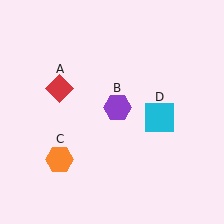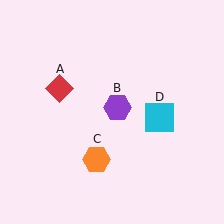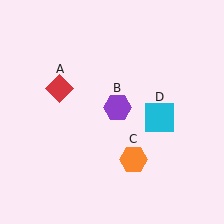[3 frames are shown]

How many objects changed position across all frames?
1 object changed position: orange hexagon (object C).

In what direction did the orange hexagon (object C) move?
The orange hexagon (object C) moved right.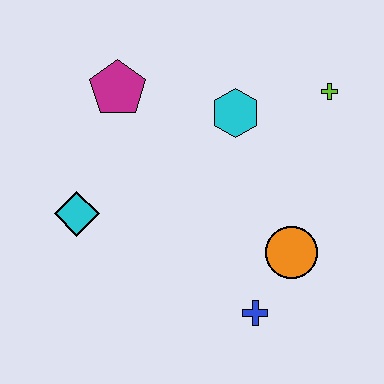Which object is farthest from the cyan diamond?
The lime cross is farthest from the cyan diamond.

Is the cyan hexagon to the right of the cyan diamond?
Yes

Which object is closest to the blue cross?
The orange circle is closest to the blue cross.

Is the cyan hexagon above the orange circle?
Yes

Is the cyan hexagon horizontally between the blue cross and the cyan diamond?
Yes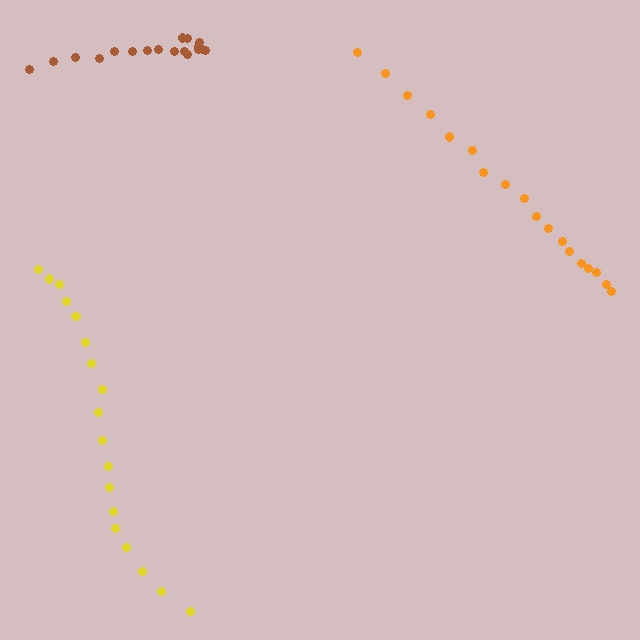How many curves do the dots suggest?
There are 3 distinct paths.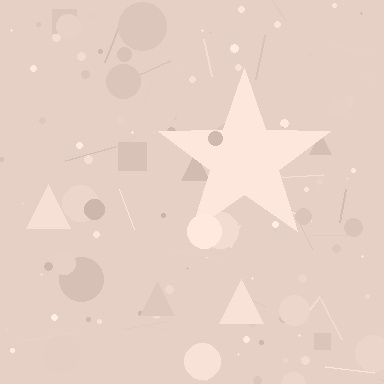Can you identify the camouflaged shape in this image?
The camouflaged shape is a star.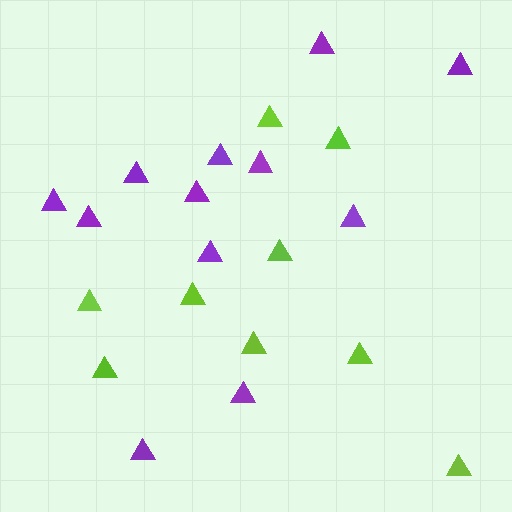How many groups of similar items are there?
There are 2 groups: one group of lime triangles (9) and one group of purple triangles (12).